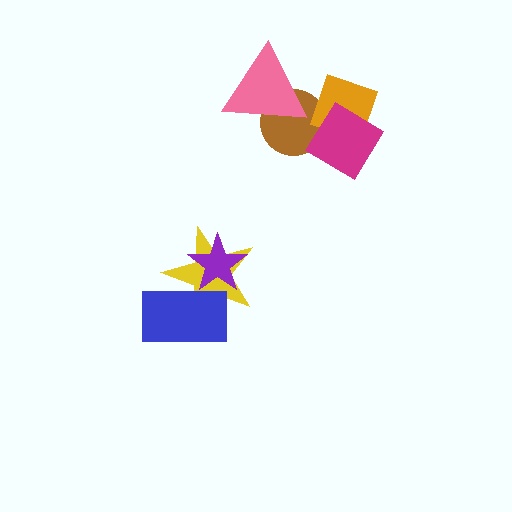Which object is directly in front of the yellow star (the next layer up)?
The blue rectangle is directly in front of the yellow star.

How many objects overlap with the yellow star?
2 objects overlap with the yellow star.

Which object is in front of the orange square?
The magenta diamond is in front of the orange square.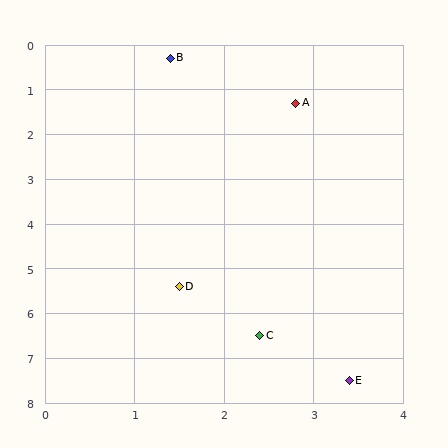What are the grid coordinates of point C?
Point C is at approximately (2.4, 6.5).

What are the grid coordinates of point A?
Point A is at approximately (2.8, 1.3).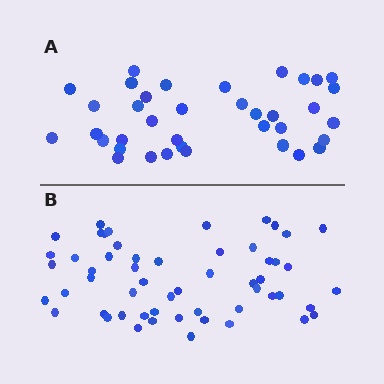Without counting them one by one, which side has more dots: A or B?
Region B (the bottom region) has more dots.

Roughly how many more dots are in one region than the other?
Region B has approximately 20 more dots than region A.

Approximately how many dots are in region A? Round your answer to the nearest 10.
About 40 dots. (The exact count is 37, which rounds to 40.)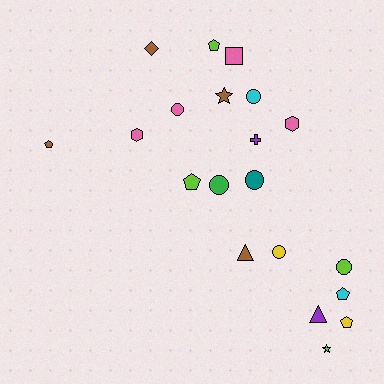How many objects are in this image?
There are 20 objects.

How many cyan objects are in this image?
There are 2 cyan objects.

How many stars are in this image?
There are 2 stars.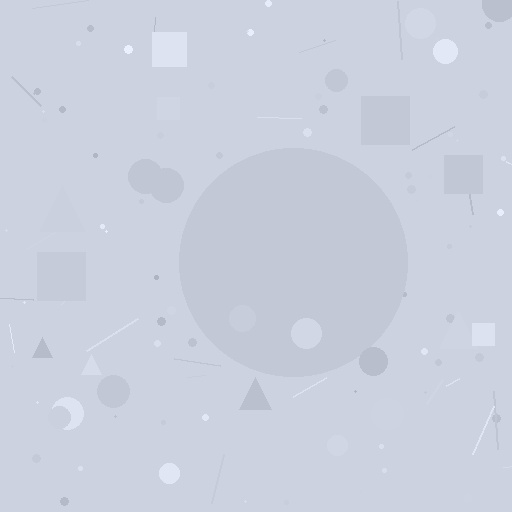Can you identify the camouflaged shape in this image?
The camouflaged shape is a circle.